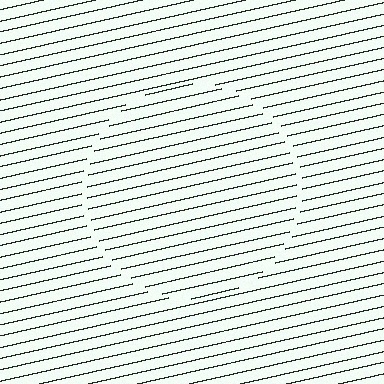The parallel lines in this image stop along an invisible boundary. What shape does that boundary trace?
An illusory circle. The interior of the shape contains the same grating, shifted by half a period — the contour is defined by the phase discontinuity where line-ends from the inner and outer gratings abut.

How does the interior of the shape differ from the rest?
The interior of the shape contains the same grating, shifted by half a period — the contour is defined by the phase discontinuity where line-ends from the inner and outer gratings abut.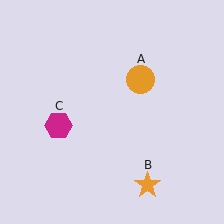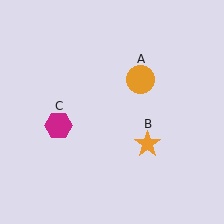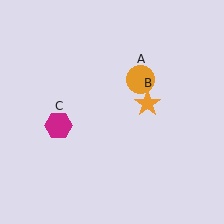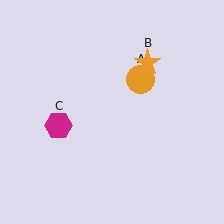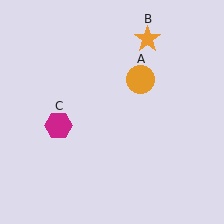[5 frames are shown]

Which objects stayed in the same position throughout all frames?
Orange circle (object A) and magenta hexagon (object C) remained stationary.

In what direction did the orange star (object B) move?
The orange star (object B) moved up.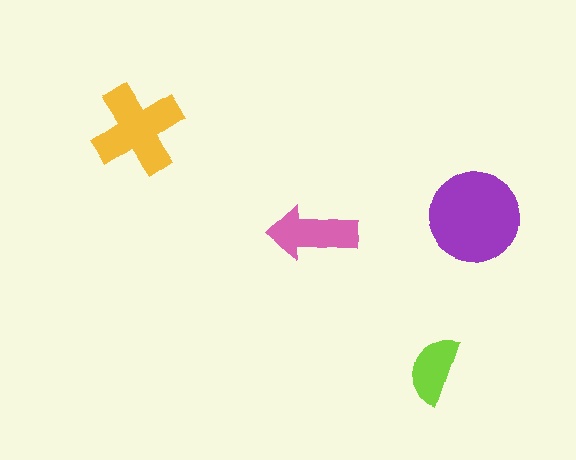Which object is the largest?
The purple circle.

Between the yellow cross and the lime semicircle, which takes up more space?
The yellow cross.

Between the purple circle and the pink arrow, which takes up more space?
The purple circle.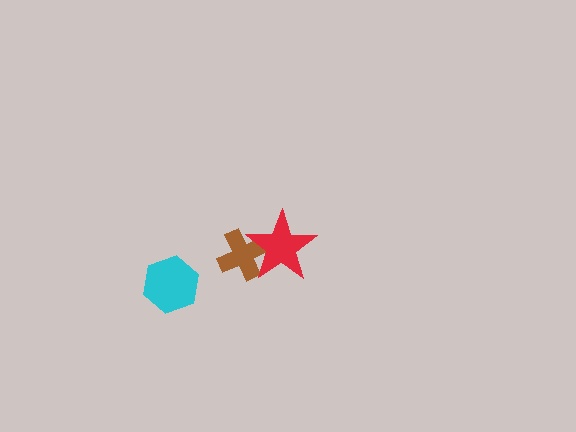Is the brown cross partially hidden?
Yes, it is partially covered by another shape.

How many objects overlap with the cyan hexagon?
0 objects overlap with the cyan hexagon.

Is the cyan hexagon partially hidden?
No, no other shape covers it.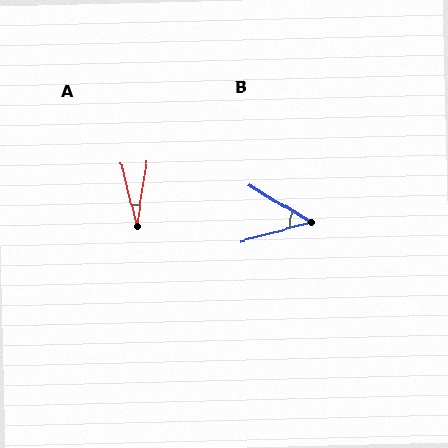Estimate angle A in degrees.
Approximately 22 degrees.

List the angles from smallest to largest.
A (22°), B (46°).